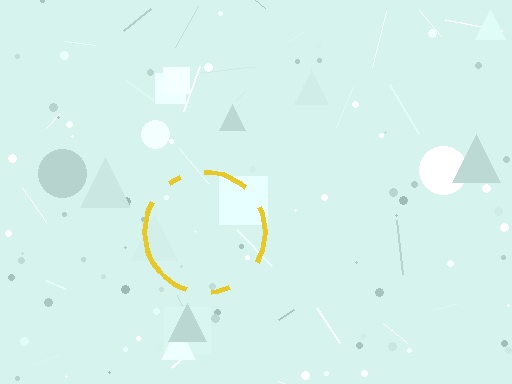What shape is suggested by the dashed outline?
The dashed outline suggests a circle.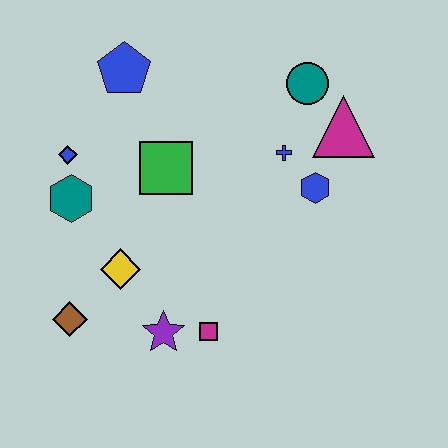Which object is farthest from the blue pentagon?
The magenta square is farthest from the blue pentagon.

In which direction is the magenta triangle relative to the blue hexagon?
The magenta triangle is above the blue hexagon.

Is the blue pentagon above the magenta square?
Yes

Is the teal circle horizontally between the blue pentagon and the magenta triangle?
Yes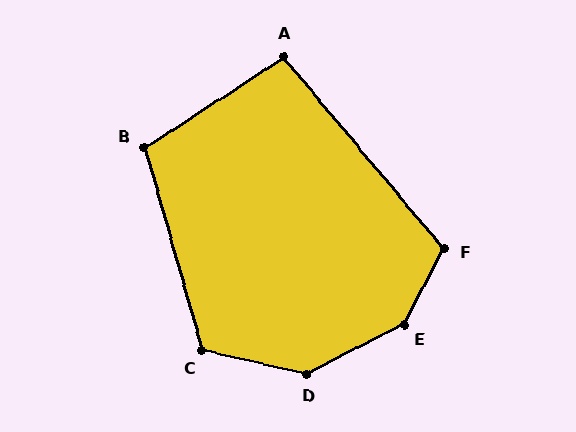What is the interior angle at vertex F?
Approximately 113 degrees (obtuse).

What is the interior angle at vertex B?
Approximately 107 degrees (obtuse).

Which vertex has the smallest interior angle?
A, at approximately 97 degrees.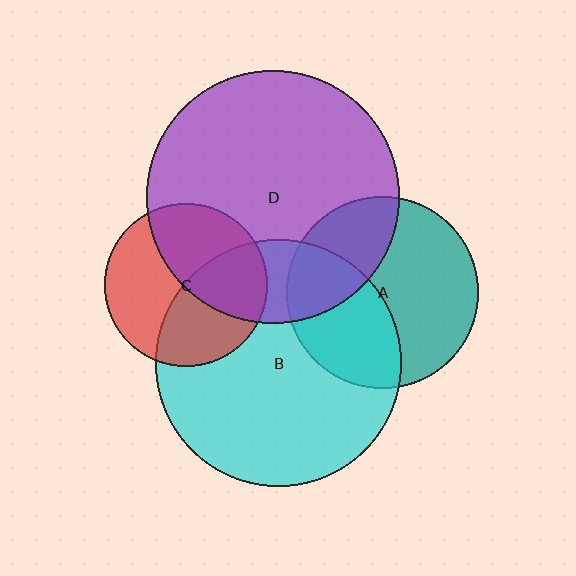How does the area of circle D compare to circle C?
Approximately 2.4 times.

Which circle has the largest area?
Circle D (purple).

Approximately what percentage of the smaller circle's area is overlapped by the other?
Approximately 25%.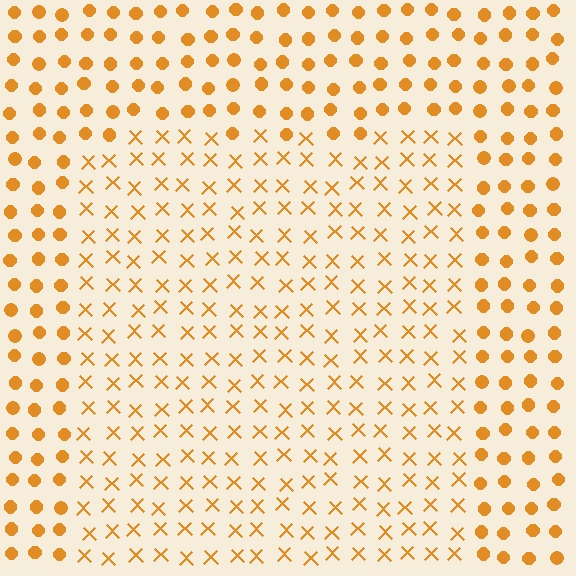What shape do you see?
I see a rectangle.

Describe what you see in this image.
The image is filled with small orange elements arranged in a uniform grid. A rectangle-shaped region contains X marks, while the surrounding area contains circles. The boundary is defined purely by the change in element shape.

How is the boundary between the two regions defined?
The boundary is defined by a change in element shape: X marks inside vs. circles outside. All elements share the same color and spacing.